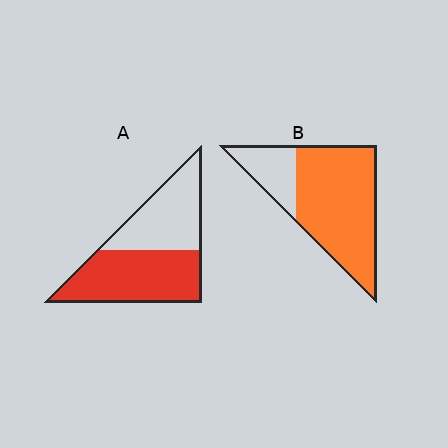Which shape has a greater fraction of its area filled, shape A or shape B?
Shape B.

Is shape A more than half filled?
Yes.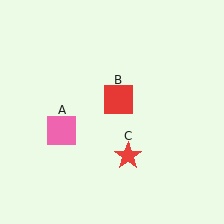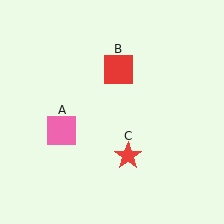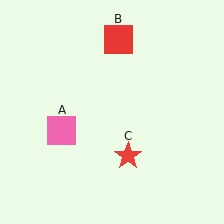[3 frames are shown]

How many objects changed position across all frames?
1 object changed position: red square (object B).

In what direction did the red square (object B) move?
The red square (object B) moved up.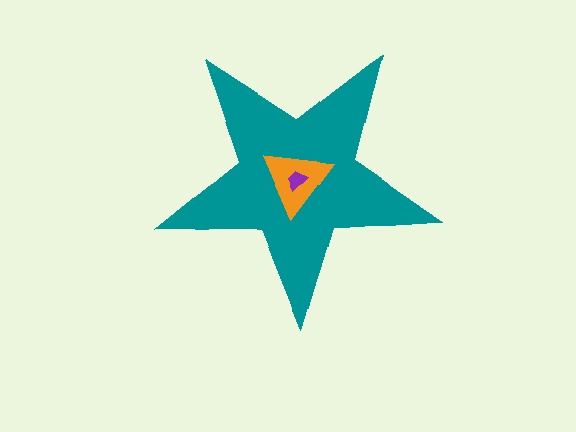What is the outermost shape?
The teal star.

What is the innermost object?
The purple trapezoid.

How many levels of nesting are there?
3.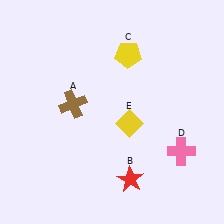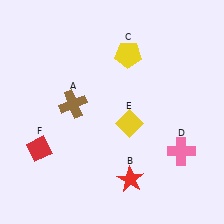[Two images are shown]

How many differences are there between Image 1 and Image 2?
There is 1 difference between the two images.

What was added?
A red diamond (F) was added in Image 2.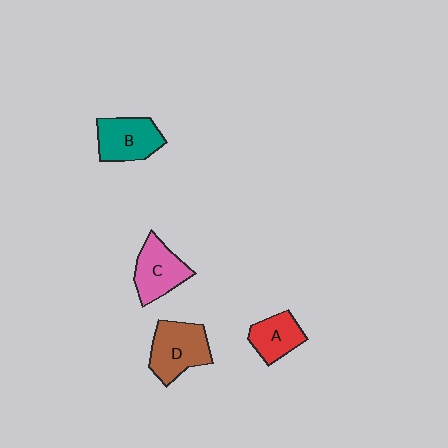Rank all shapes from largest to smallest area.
From largest to smallest: D (brown), B (teal), C (pink), A (red).